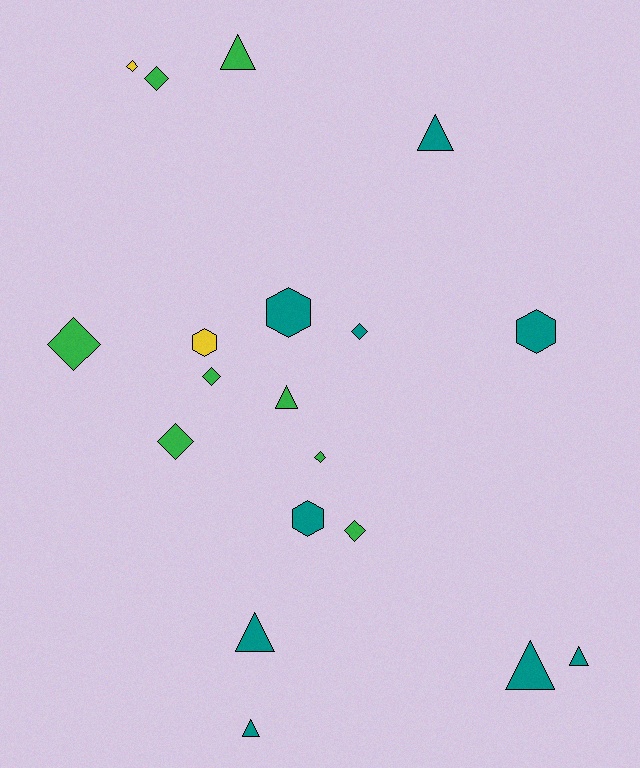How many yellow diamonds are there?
There is 1 yellow diamond.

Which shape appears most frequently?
Diamond, with 8 objects.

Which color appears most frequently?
Teal, with 9 objects.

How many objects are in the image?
There are 19 objects.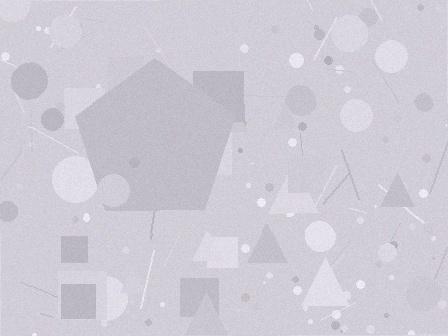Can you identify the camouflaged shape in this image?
The camouflaged shape is a pentagon.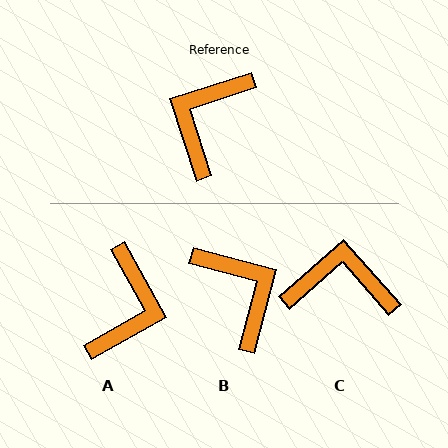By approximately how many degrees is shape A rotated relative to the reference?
Approximately 169 degrees clockwise.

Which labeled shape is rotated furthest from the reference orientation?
A, about 169 degrees away.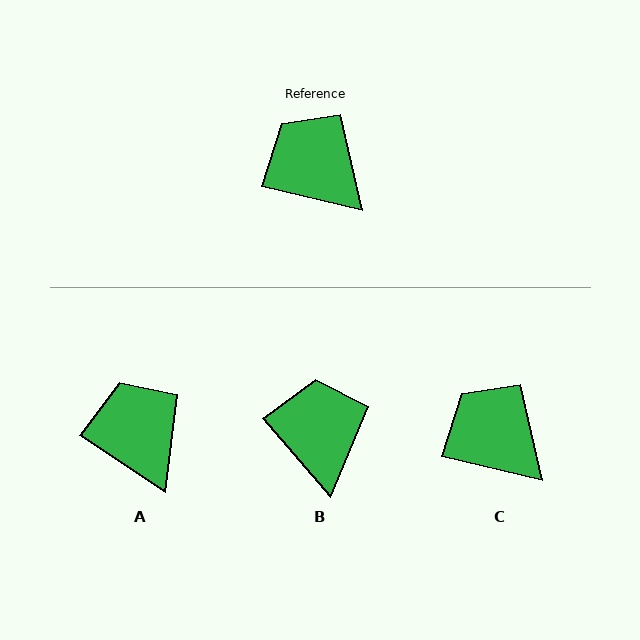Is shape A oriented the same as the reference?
No, it is off by about 20 degrees.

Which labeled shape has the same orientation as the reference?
C.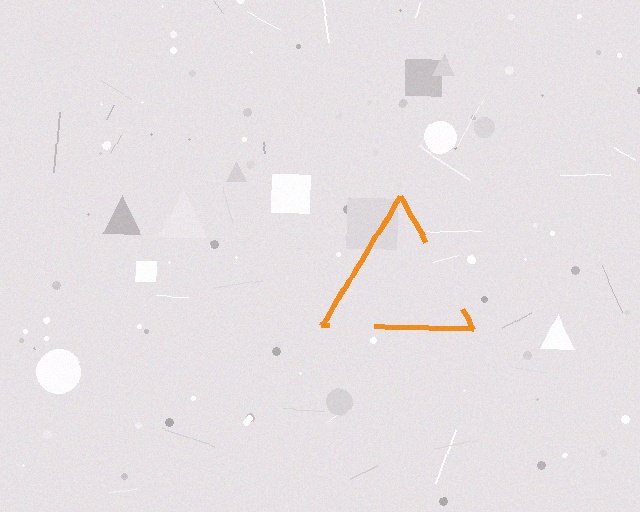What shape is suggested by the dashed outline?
The dashed outline suggests a triangle.